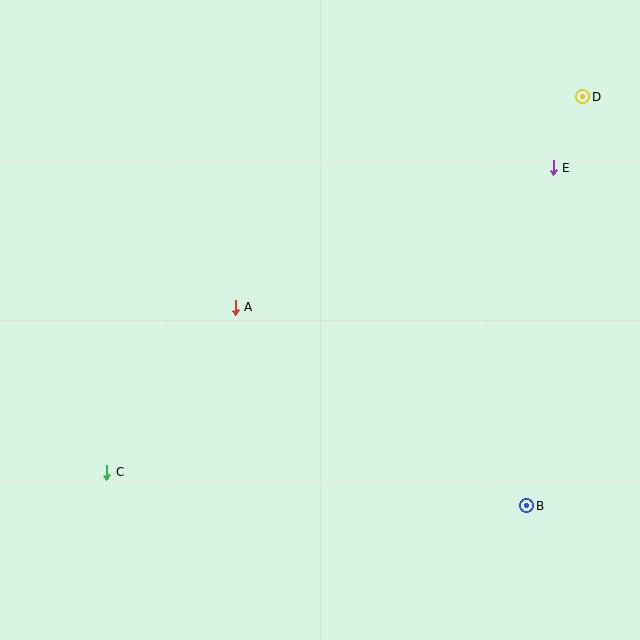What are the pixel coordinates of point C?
Point C is at (107, 472).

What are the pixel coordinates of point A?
Point A is at (235, 307).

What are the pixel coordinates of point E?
Point E is at (553, 168).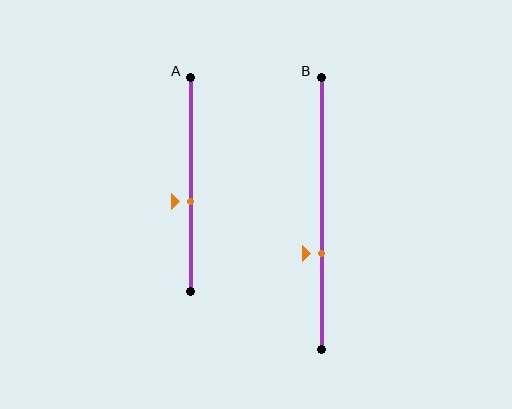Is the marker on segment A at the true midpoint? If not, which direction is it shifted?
No, the marker on segment A is shifted downward by about 8% of the segment length.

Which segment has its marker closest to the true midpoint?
Segment A has its marker closest to the true midpoint.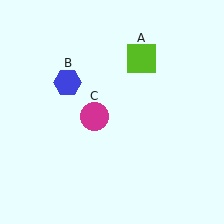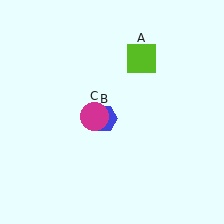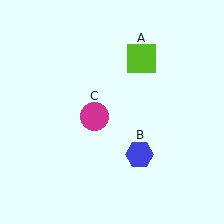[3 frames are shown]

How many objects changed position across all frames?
1 object changed position: blue hexagon (object B).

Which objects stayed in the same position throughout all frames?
Lime square (object A) and magenta circle (object C) remained stationary.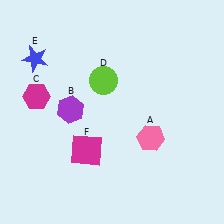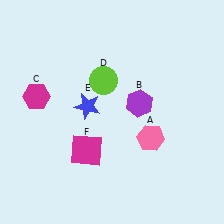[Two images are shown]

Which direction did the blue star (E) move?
The blue star (E) moved right.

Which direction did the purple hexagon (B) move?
The purple hexagon (B) moved right.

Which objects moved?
The objects that moved are: the purple hexagon (B), the blue star (E).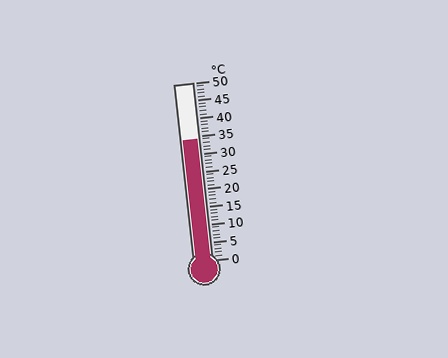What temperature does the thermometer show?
The thermometer shows approximately 34°C.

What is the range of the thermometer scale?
The thermometer scale ranges from 0°C to 50°C.